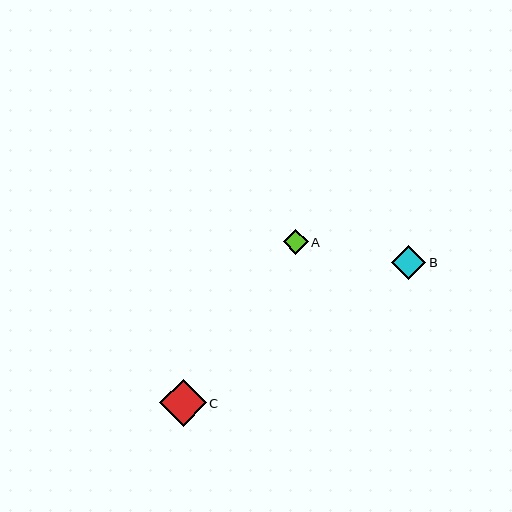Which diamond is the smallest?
Diamond A is the smallest with a size of approximately 25 pixels.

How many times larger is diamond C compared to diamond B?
Diamond C is approximately 1.4 times the size of diamond B.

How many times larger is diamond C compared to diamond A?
Diamond C is approximately 1.9 times the size of diamond A.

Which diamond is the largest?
Diamond C is the largest with a size of approximately 47 pixels.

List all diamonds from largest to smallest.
From largest to smallest: C, B, A.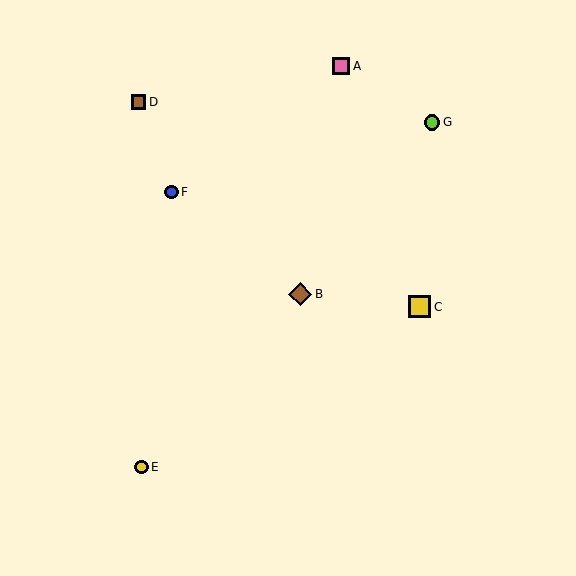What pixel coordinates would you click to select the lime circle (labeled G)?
Click at (432, 122) to select the lime circle G.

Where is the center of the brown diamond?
The center of the brown diamond is at (300, 294).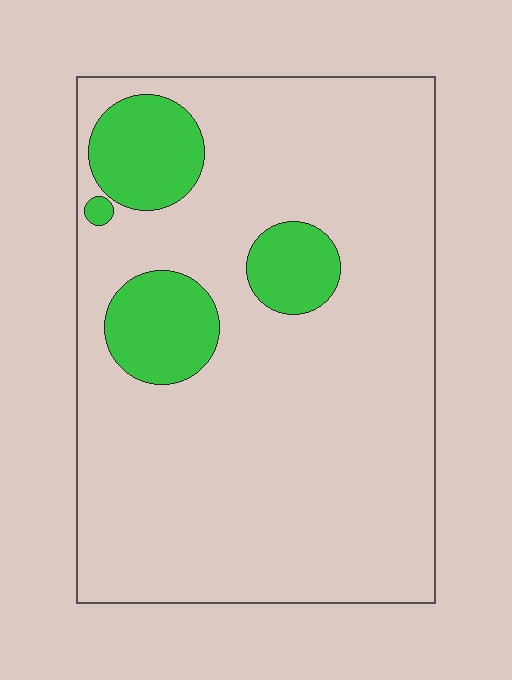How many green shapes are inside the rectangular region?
4.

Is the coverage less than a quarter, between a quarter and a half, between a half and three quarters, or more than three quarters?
Less than a quarter.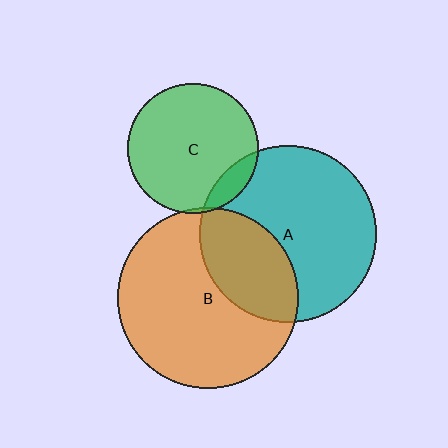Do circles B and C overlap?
Yes.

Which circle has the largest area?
Circle B (orange).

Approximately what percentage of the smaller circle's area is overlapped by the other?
Approximately 5%.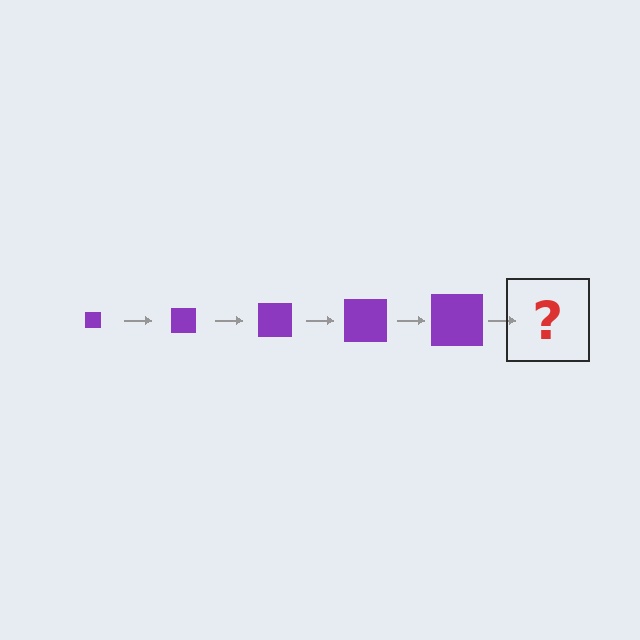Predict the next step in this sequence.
The next step is a purple square, larger than the previous one.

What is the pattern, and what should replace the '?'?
The pattern is that the square gets progressively larger each step. The '?' should be a purple square, larger than the previous one.